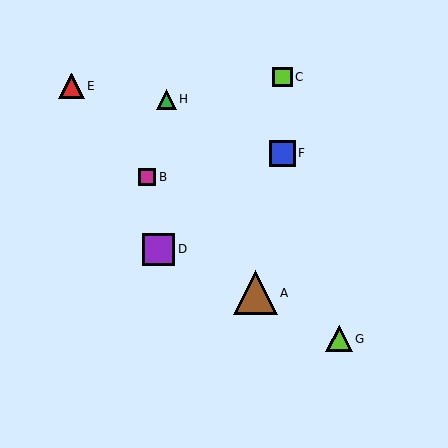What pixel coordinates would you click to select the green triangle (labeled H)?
Click at (166, 99) to select the green triangle H.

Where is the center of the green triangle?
The center of the green triangle is at (166, 99).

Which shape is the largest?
The brown triangle (labeled A) is the largest.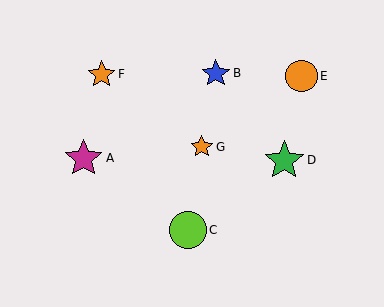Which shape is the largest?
The green star (labeled D) is the largest.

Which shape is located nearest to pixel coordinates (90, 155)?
The magenta star (labeled A) at (83, 158) is nearest to that location.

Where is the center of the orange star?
The center of the orange star is at (202, 147).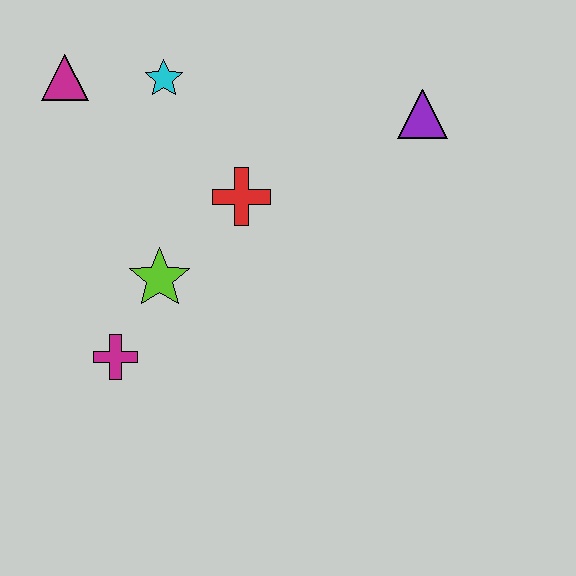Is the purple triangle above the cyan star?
No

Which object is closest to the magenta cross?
The lime star is closest to the magenta cross.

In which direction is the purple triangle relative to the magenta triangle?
The purple triangle is to the right of the magenta triangle.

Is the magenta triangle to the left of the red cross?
Yes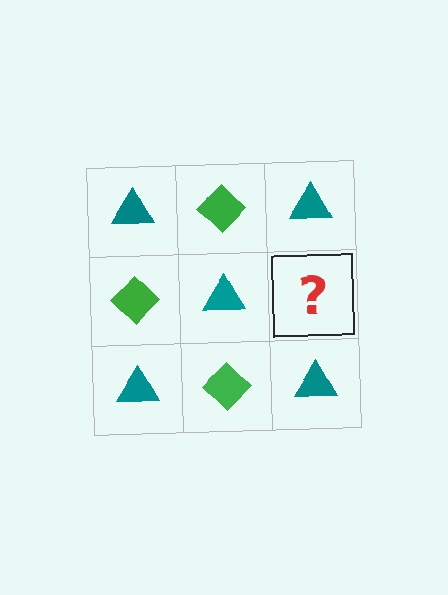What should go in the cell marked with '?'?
The missing cell should contain a green diamond.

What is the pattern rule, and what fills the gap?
The rule is that it alternates teal triangle and green diamond in a checkerboard pattern. The gap should be filled with a green diamond.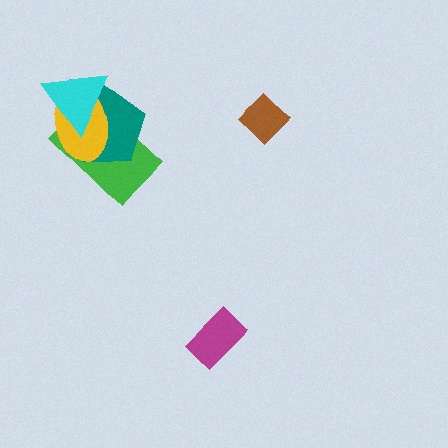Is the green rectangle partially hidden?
Yes, it is partially covered by another shape.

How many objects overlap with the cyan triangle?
3 objects overlap with the cyan triangle.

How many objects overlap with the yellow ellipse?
3 objects overlap with the yellow ellipse.